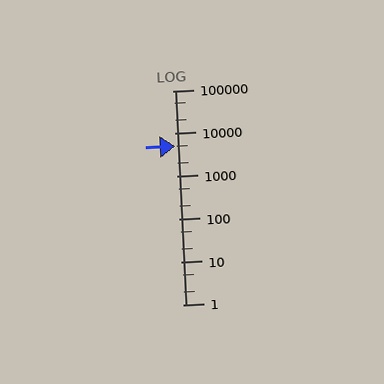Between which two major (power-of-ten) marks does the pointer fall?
The pointer is between 1000 and 10000.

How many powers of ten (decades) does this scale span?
The scale spans 5 decades, from 1 to 100000.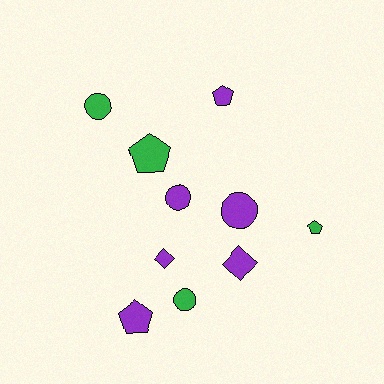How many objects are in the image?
There are 10 objects.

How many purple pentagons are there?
There are 2 purple pentagons.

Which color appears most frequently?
Purple, with 6 objects.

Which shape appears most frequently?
Pentagon, with 4 objects.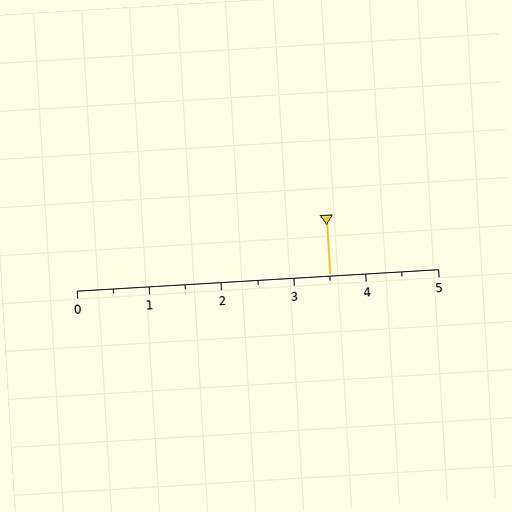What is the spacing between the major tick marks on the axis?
The major ticks are spaced 1 apart.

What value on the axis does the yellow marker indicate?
The marker indicates approximately 3.5.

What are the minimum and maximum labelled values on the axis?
The axis runs from 0 to 5.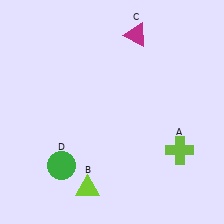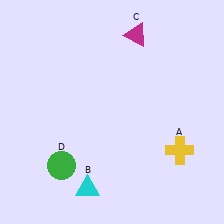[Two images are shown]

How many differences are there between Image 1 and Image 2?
There are 2 differences between the two images.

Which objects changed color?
A changed from lime to yellow. B changed from lime to cyan.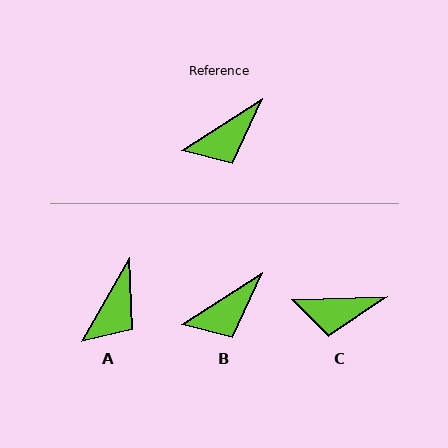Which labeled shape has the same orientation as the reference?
B.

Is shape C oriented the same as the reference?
No, it is off by about 31 degrees.